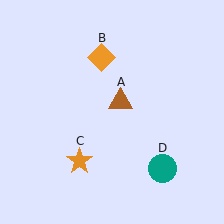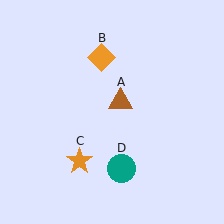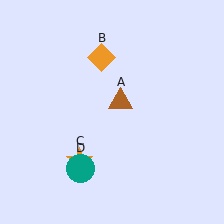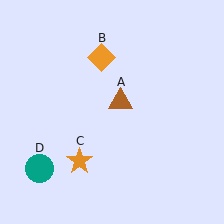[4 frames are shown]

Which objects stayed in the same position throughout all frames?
Brown triangle (object A) and orange diamond (object B) and orange star (object C) remained stationary.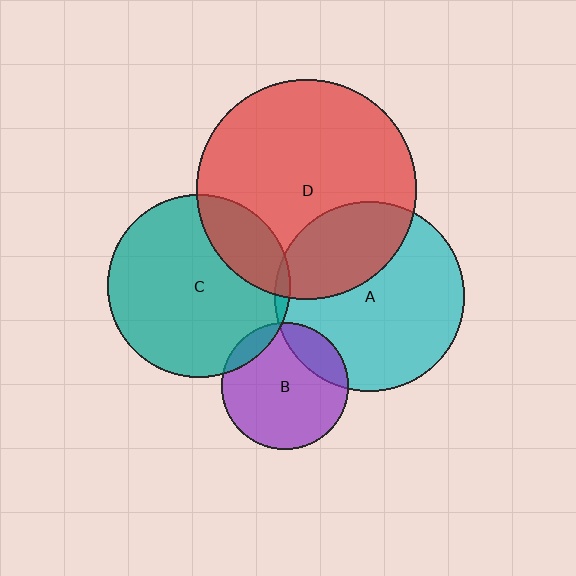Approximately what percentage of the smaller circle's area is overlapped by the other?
Approximately 5%.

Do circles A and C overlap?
Yes.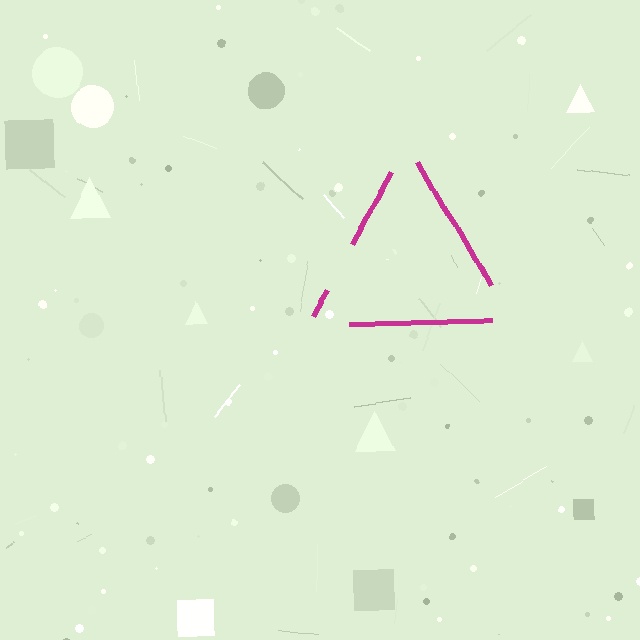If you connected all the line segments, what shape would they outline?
They would outline a triangle.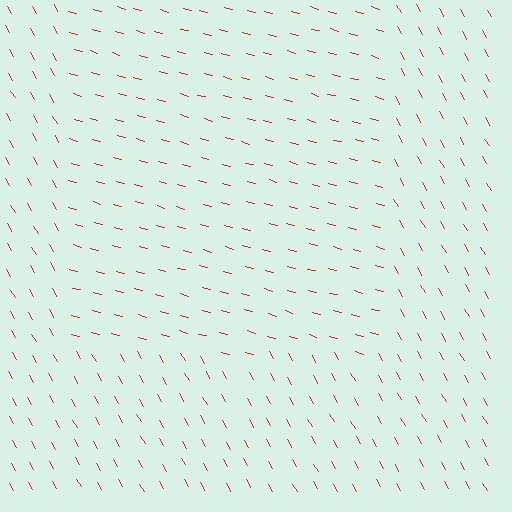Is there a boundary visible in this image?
Yes, there is a texture boundary formed by a change in line orientation.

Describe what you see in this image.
The image is filled with small red line segments. A rectangle region in the image has lines oriented differently from the surrounding lines, creating a visible texture boundary.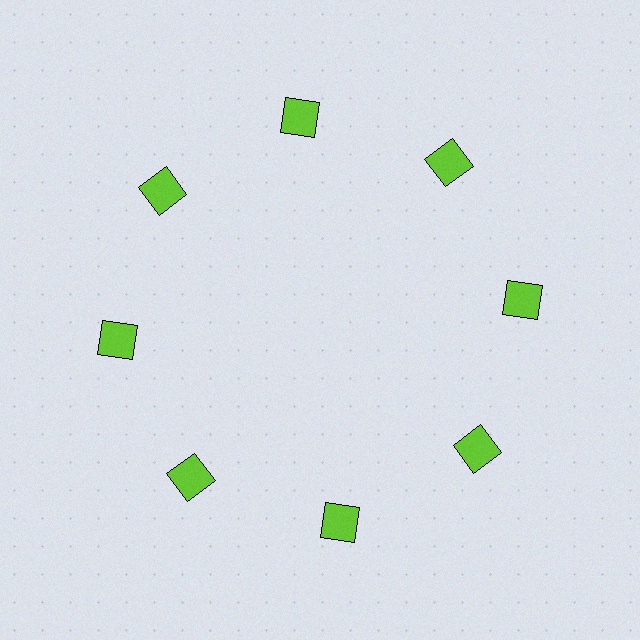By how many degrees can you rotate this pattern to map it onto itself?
The pattern maps onto itself every 45 degrees of rotation.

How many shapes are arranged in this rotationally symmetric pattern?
There are 8 shapes, arranged in 8 groups of 1.